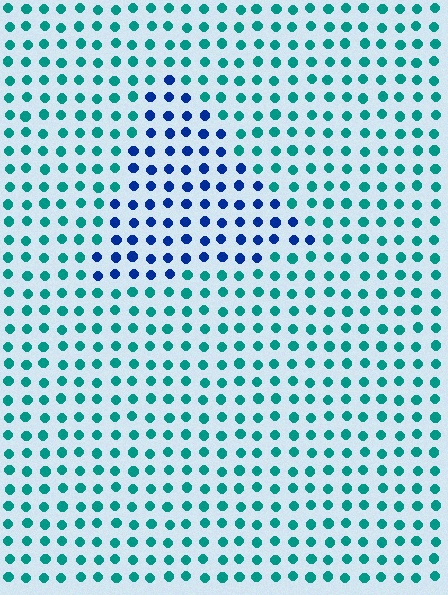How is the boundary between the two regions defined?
The boundary is defined purely by a slight shift in hue (about 50 degrees). Spacing, size, and orientation are identical on both sides.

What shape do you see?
I see a triangle.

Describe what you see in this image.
The image is filled with small teal elements in a uniform arrangement. A triangle-shaped region is visible where the elements are tinted to a slightly different hue, forming a subtle color boundary.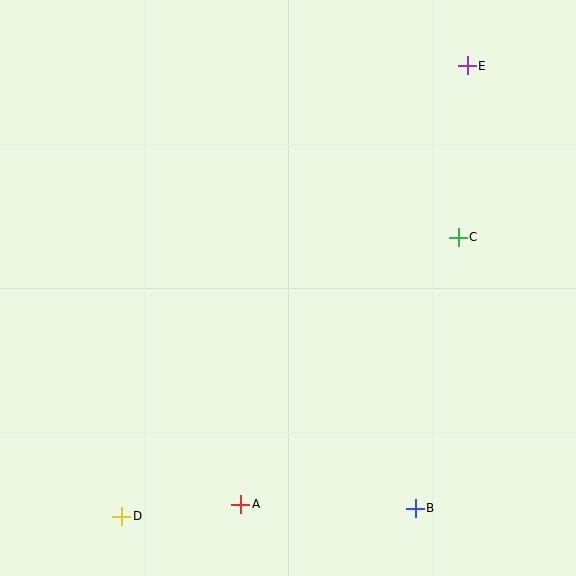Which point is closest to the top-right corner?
Point E is closest to the top-right corner.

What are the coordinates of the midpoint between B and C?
The midpoint between B and C is at (437, 373).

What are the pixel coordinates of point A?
Point A is at (241, 504).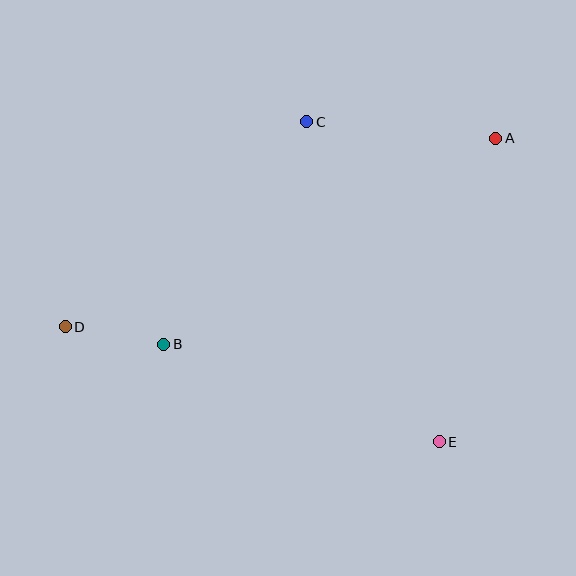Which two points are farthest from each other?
Points A and D are farthest from each other.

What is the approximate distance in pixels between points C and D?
The distance between C and D is approximately 317 pixels.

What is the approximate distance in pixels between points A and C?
The distance between A and C is approximately 189 pixels.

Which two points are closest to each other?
Points B and D are closest to each other.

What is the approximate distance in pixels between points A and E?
The distance between A and E is approximately 309 pixels.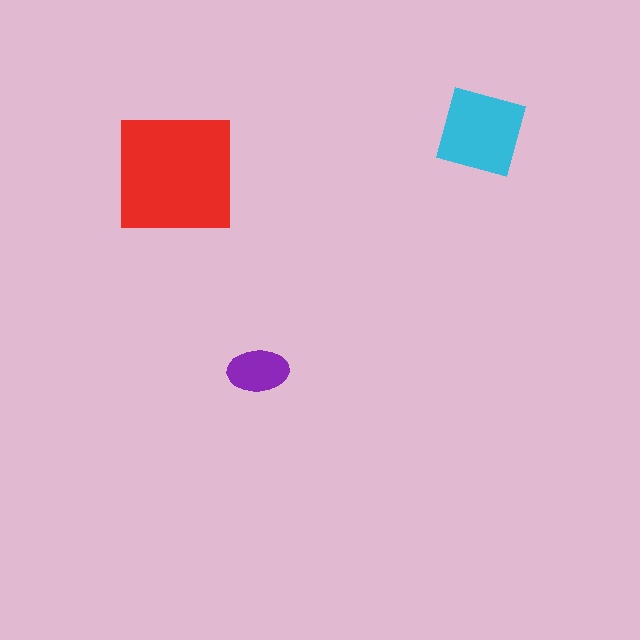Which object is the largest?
The red square.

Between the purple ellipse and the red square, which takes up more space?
The red square.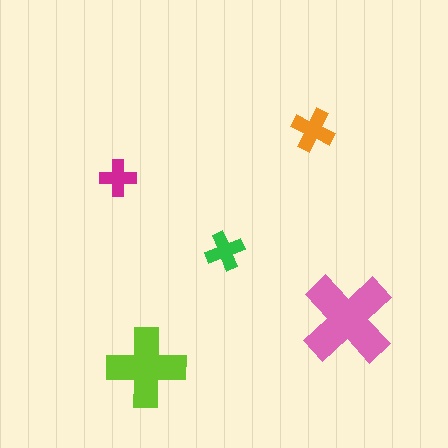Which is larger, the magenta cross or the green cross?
The green one.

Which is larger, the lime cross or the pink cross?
The pink one.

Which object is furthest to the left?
The magenta cross is leftmost.